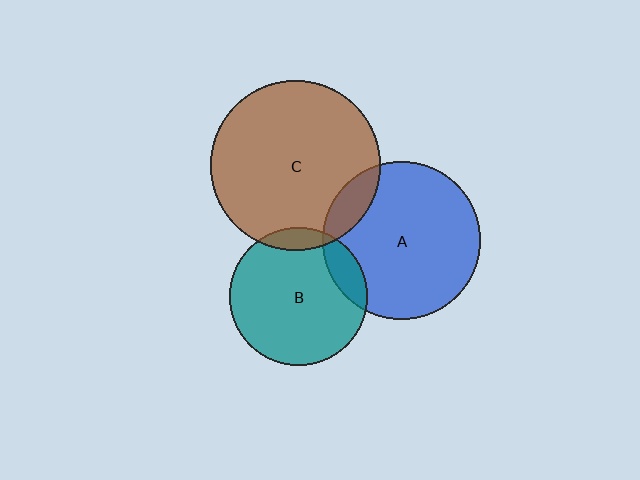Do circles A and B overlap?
Yes.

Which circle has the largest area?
Circle C (brown).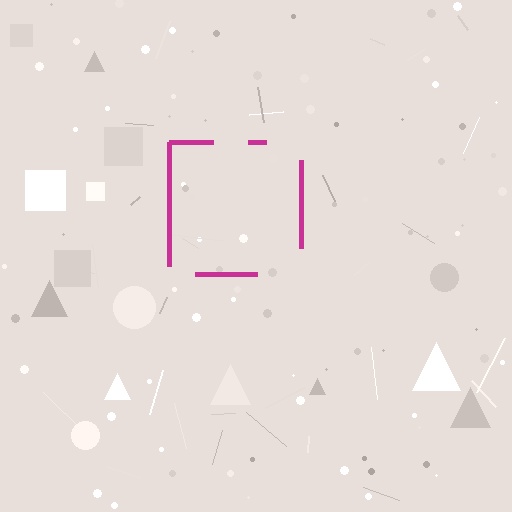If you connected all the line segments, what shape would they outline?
They would outline a square.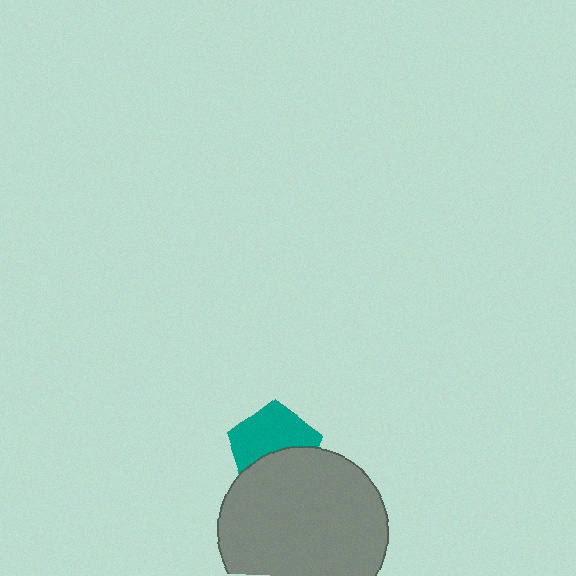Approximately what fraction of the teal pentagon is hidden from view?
Roughly 43% of the teal pentagon is hidden behind the gray circle.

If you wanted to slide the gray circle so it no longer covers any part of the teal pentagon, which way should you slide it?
Slide it down — that is the most direct way to separate the two shapes.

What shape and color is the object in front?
The object in front is a gray circle.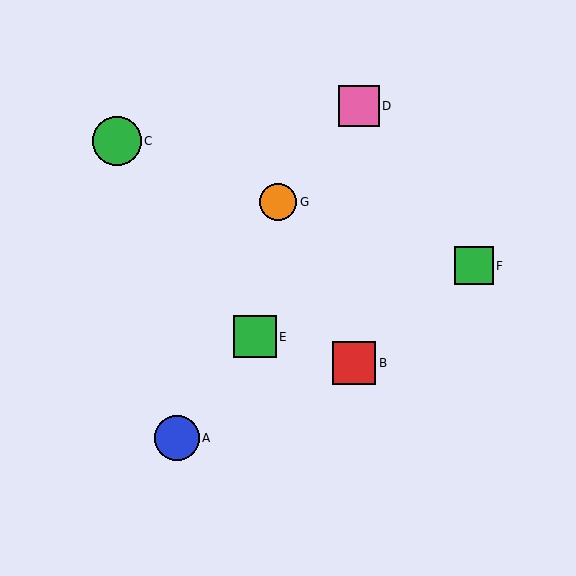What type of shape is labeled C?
Shape C is a green circle.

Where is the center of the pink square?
The center of the pink square is at (359, 106).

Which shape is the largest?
The green circle (labeled C) is the largest.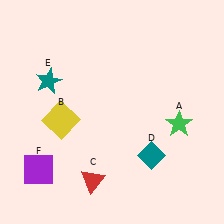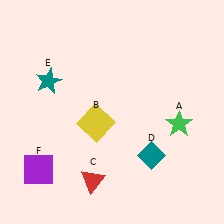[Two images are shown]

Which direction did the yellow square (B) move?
The yellow square (B) moved right.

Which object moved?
The yellow square (B) moved right.